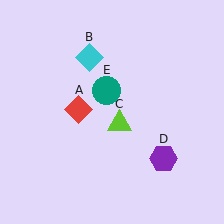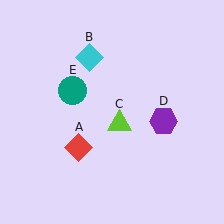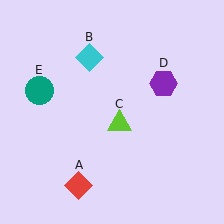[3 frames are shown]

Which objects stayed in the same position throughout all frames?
Cyan diamond (object B) and lime triangle (object C) remained stationary.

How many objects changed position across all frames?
3 objects changed position: red diamond (object A), purple hexagon (object D), teal circle (object E).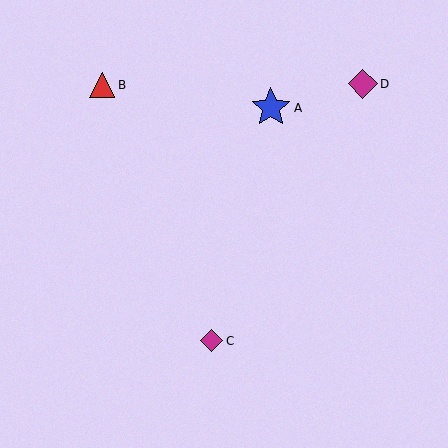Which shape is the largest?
The blue star (labeled A) is the largest.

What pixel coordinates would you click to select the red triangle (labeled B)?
Click at (102, 85) to select the red triangle B.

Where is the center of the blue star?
The center of the blue star is at (271, 108).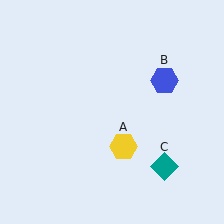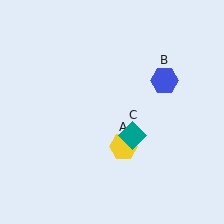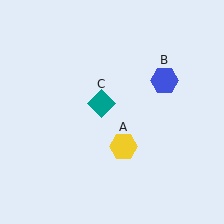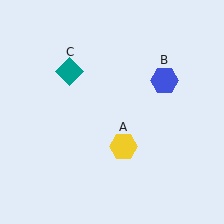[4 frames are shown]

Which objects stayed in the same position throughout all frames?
Yellow hexagon (object A) and blue hexagon (object B) remained stationary.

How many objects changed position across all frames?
1 object changed position: teal diamond (object C).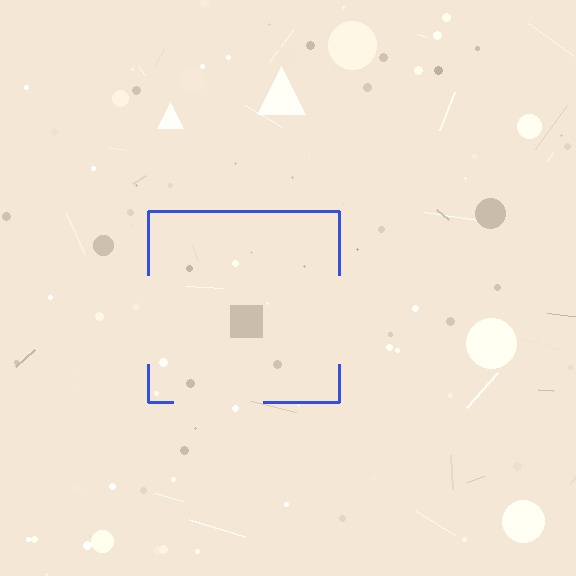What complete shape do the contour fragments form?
The contour fragments form a square.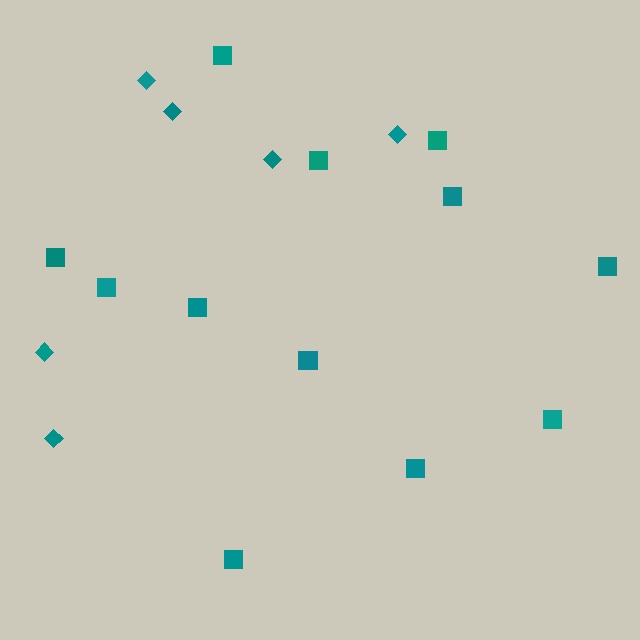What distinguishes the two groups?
There are 2 groups: one group of diamonds (6) and one group of squares (12).